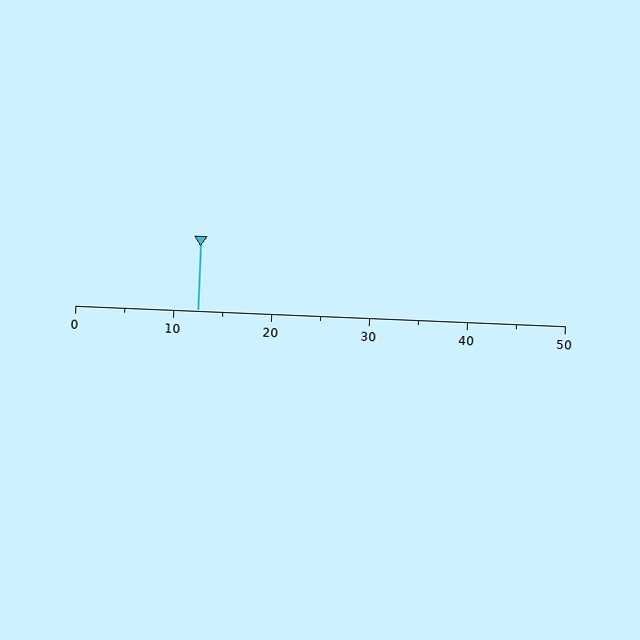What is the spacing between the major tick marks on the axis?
The major ticks are spaced 10 apart.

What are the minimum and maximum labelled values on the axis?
The axis runs from 0 to 50.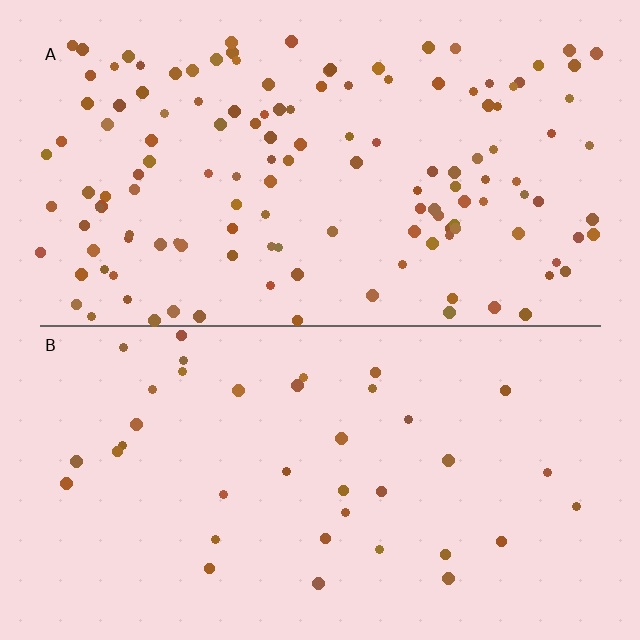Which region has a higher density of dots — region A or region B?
A (the top).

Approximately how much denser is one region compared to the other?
Approximately 3.7× — region A over region B.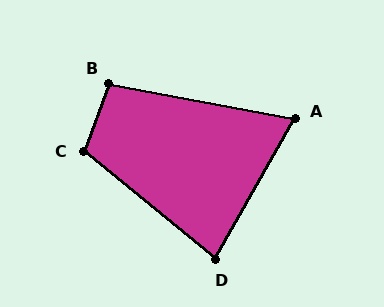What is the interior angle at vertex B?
Approximately 100 degrees (obtuse).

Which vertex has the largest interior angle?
C, at approximately 109 degrees.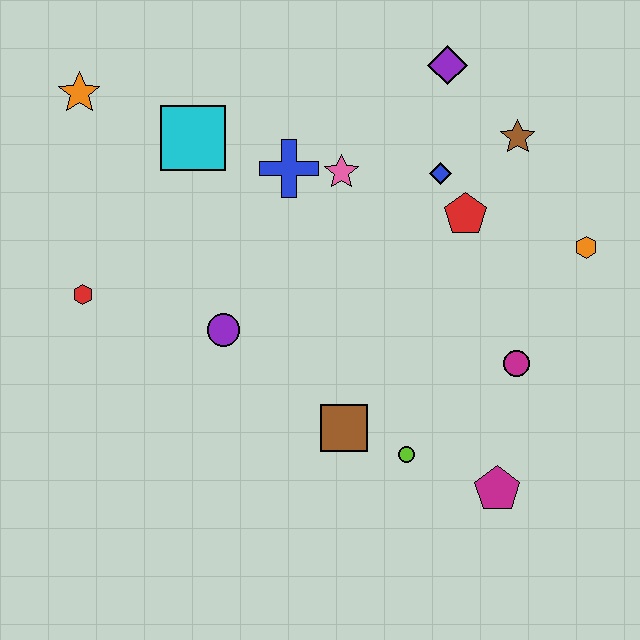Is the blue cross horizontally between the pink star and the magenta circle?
No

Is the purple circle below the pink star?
Yes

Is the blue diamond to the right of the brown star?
No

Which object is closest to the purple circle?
The red hexagon is closest to the purple circle.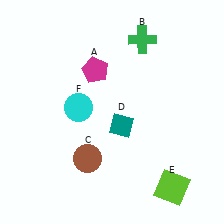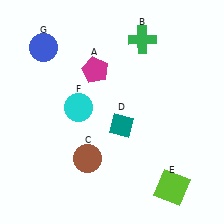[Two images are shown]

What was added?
A blue circle (G) was added in Image 2.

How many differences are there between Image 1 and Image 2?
There is 1 difference between the two images.